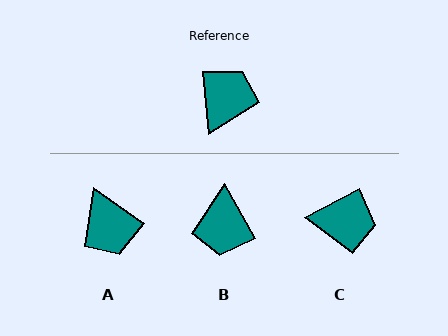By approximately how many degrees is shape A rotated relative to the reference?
Approximately 131 degrees clockwise.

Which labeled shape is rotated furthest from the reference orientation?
B, about 156 degrees away.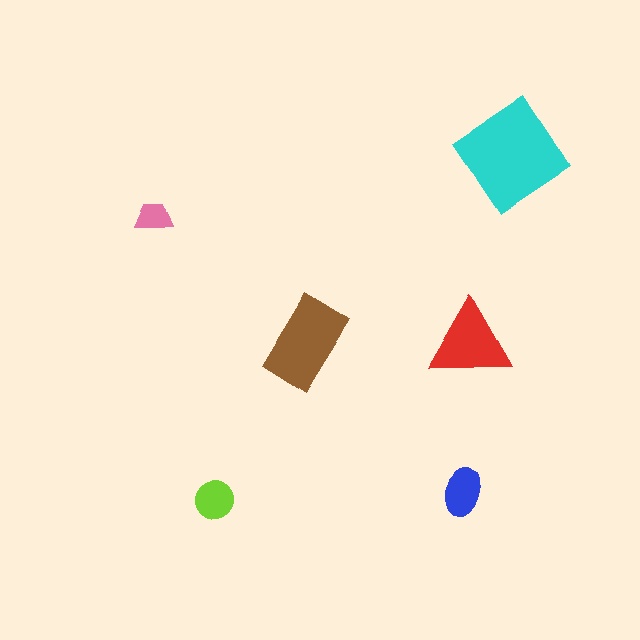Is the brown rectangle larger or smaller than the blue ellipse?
Larger.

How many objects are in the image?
There are 6 objects in the image.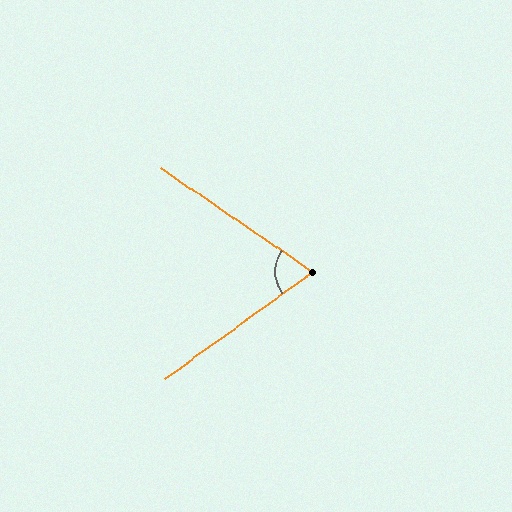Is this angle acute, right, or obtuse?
It is acute.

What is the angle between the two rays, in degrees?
Approximately 70 degrees.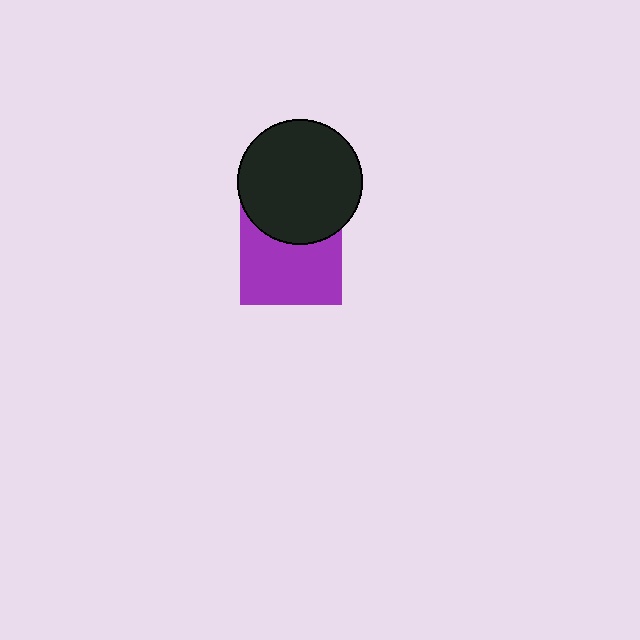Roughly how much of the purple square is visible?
Most of it is visible (roughly 68%).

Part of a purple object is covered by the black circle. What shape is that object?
It is a square.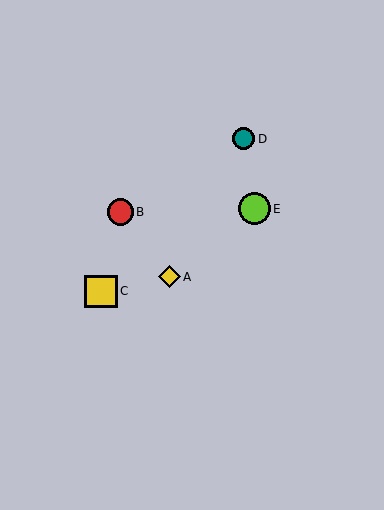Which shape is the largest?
The lime circle (labeled E) is the largest.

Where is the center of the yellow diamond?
The center of the yellow diamond is at (169, 277).